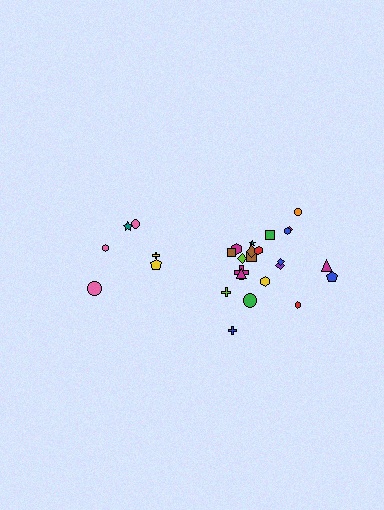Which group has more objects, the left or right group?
The right group.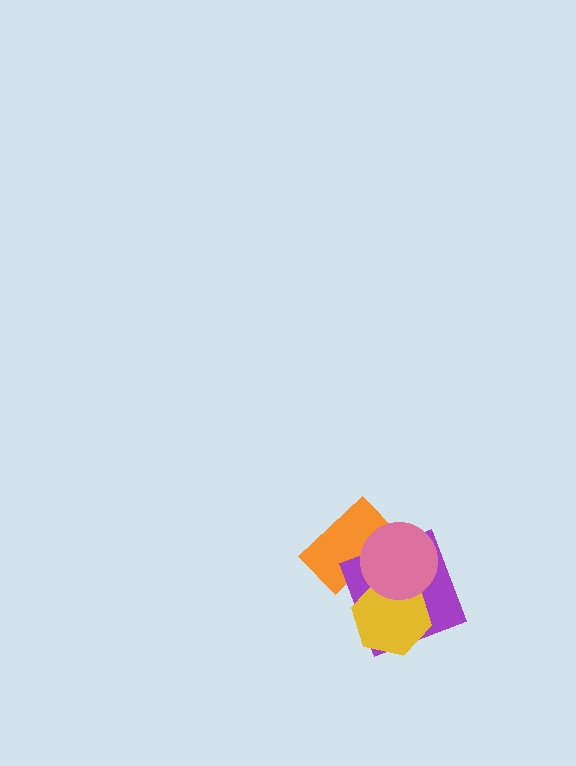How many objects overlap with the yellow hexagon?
2 objects overlap with the yellow hexagon.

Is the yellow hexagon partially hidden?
Yes, it is partially covered by another shape.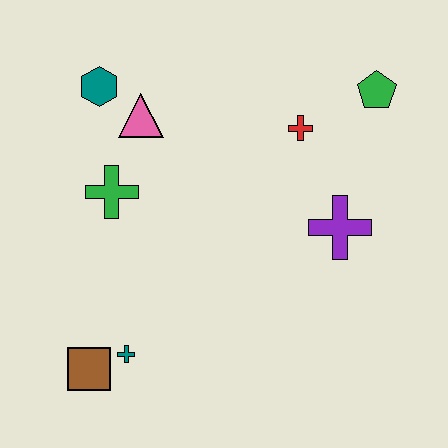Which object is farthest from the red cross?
The brown square is farthest from the red cross.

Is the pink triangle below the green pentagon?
Yes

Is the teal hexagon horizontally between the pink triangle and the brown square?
Yes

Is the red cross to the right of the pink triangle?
Yes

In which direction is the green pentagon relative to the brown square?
The green pentagon is to the right of the brown square.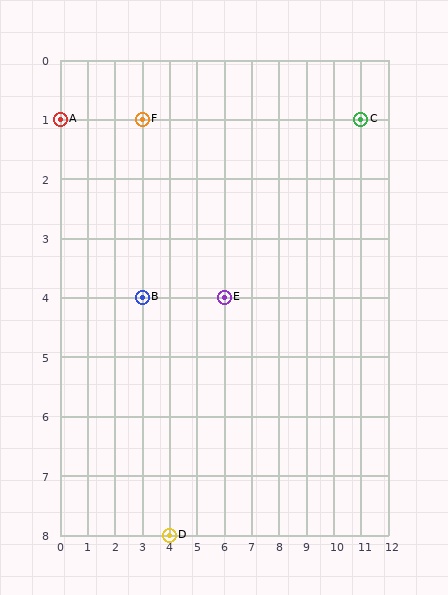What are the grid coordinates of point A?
Point A is at grid coordinates (0, 1).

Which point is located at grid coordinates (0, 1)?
Point A is at (0, 1).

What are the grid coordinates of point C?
Point C is at grid coordinates (11, 1).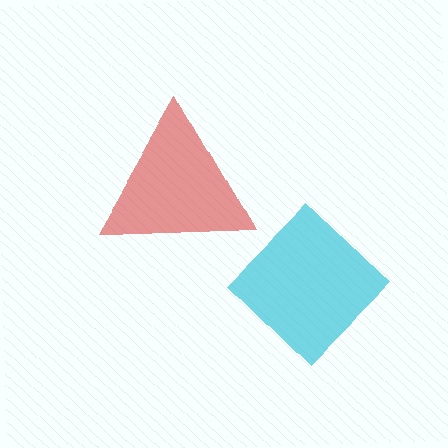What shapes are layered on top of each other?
The layered shapes are: a cyan diamond, a red triangle.